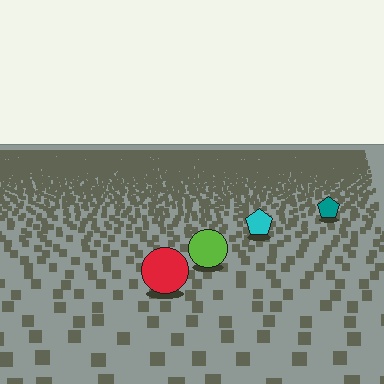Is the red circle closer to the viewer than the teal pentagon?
Yes. The red circle is closer — you can tell from the texture gradient: the ground texture is coarser near it.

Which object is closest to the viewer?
The red circle is closest. The texture marks near it are larger and more spread out.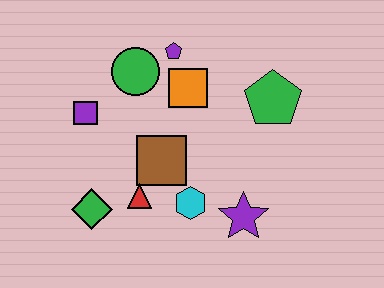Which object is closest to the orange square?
The purple pentagon is closest to the orange square.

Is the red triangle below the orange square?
Yes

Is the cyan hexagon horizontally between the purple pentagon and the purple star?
Yes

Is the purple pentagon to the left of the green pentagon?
Yes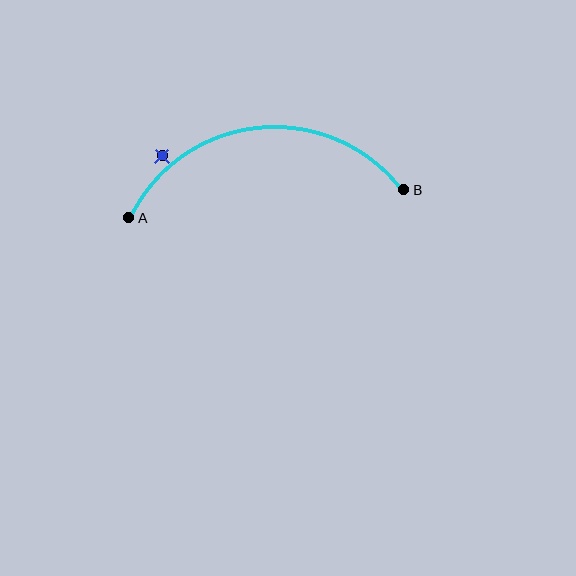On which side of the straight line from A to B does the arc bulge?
The arc bulges above the straight line connecting A and B.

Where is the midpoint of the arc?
The arc midpoint is the point on the curve farthest from the straight line joining A and B. It sits above that line.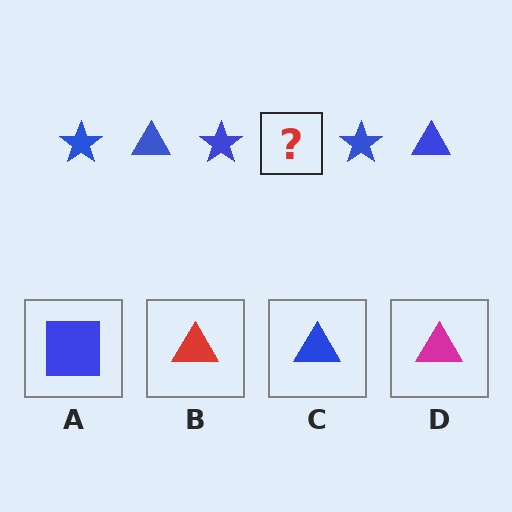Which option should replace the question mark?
Option C.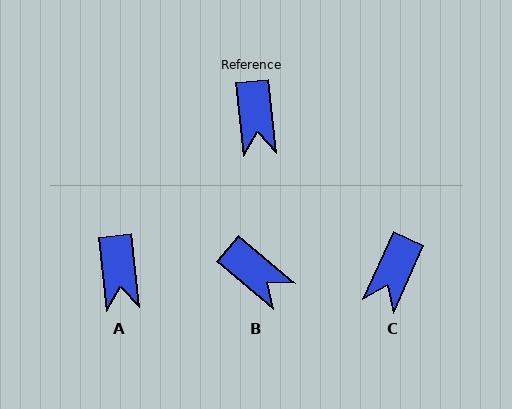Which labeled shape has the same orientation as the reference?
A.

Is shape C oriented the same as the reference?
No, it is off by about 31 degrees.